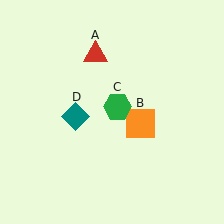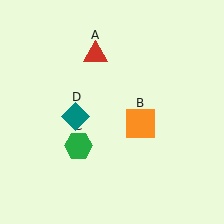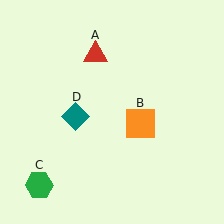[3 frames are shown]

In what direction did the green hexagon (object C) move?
The green hexagon (object C) moved down and to the left.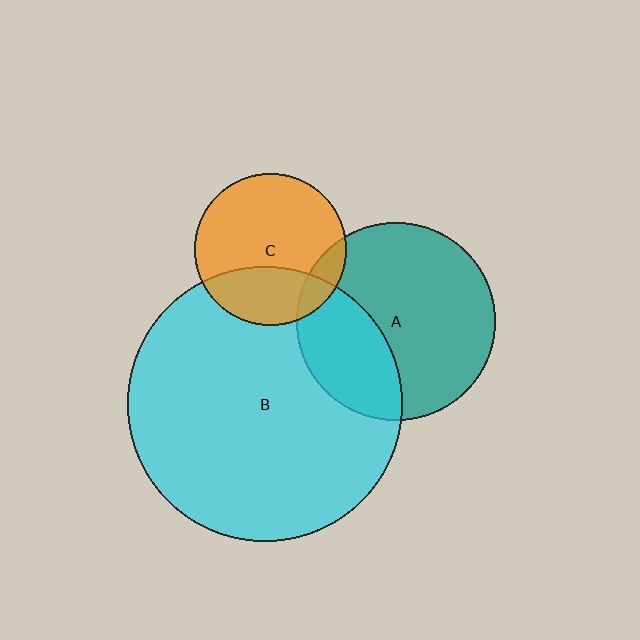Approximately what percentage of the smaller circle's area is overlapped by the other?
Approximately 30%.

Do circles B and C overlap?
Yes.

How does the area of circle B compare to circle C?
Approximately 3.3 times.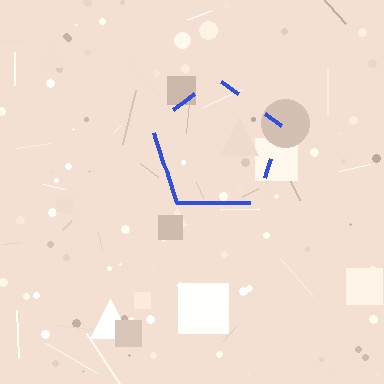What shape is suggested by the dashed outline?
The dashed outline suggests a pentagon.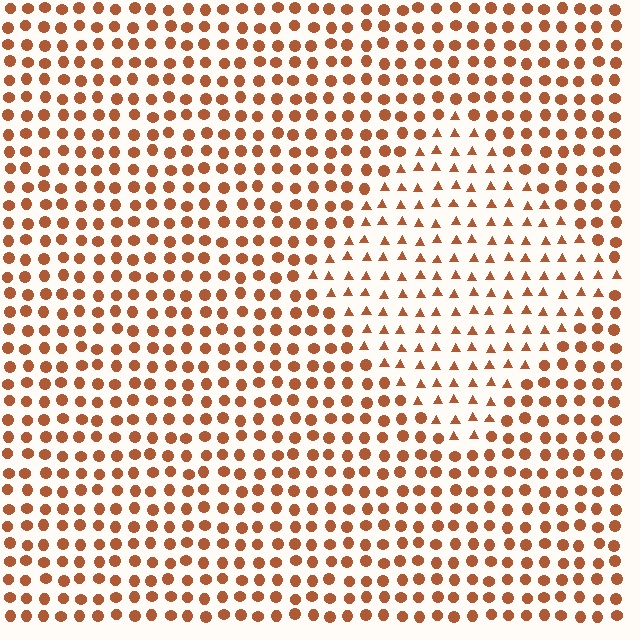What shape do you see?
I see a diamond.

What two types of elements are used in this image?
The image uses triangles inside the diamond region and circles outside it.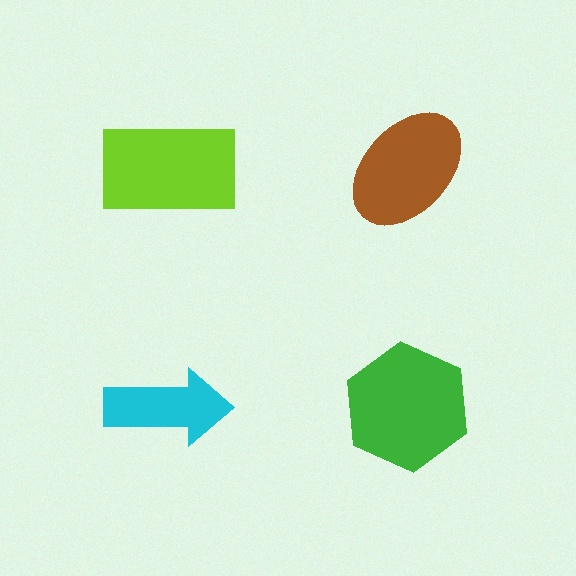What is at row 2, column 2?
A green hexagon.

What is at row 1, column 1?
A lime rectangle.